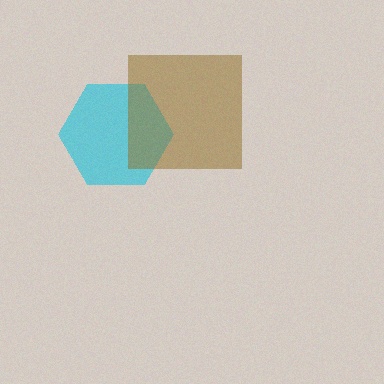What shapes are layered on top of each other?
The layered shapes are: a cyan hexagon, a brown square.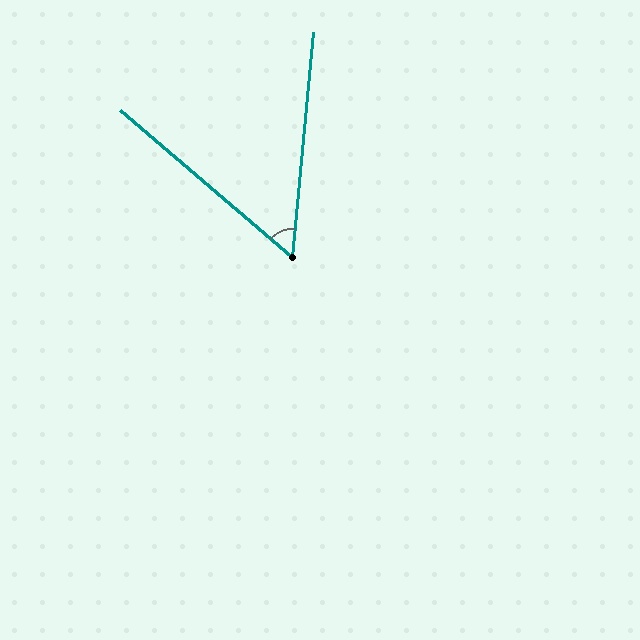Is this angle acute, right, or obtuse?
It is acute.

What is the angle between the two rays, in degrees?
Approximately 55 degrees.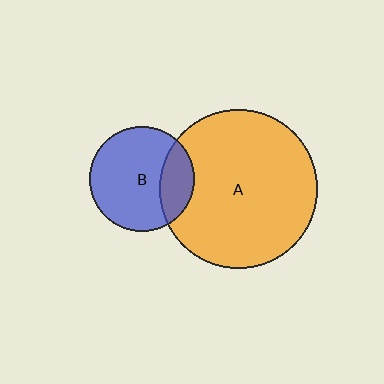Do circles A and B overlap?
Yes.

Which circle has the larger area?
Circle A (orange).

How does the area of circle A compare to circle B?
Approximately 2.3 times.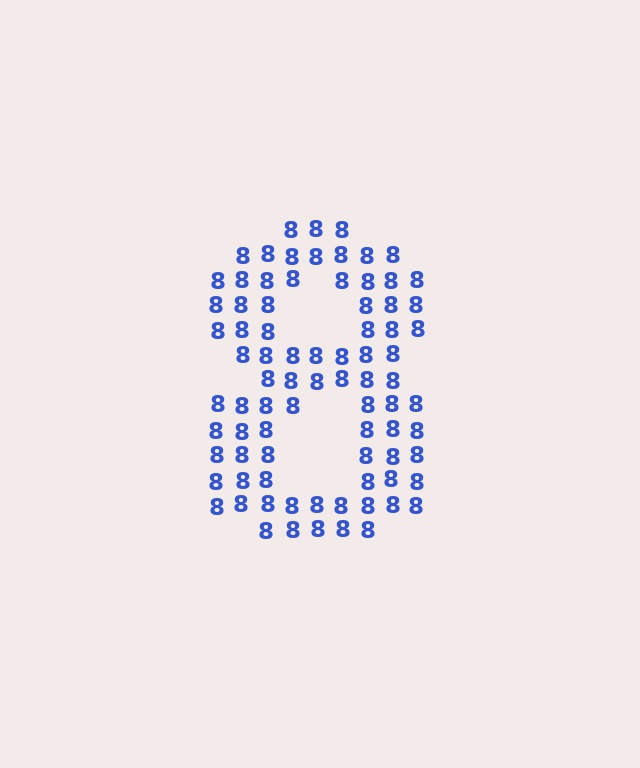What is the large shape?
The large shape is the digit 8.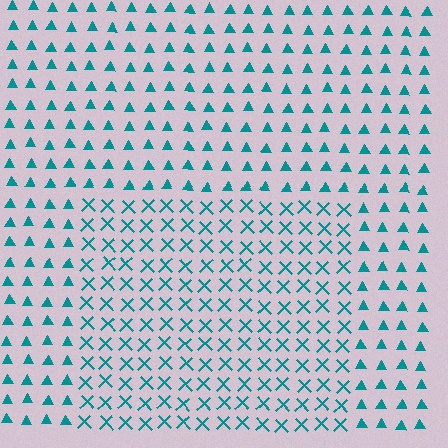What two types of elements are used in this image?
The image uses X marks inside the rectangle region and triangles outside it.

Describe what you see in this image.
The image is filled with small teal elements arranged in a uniform grid. A rectangle-shaped region contains X marks, while the surrounding area contains triangles. The boundary is defined purely by the change in element shape.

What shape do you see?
I see a rectangle.